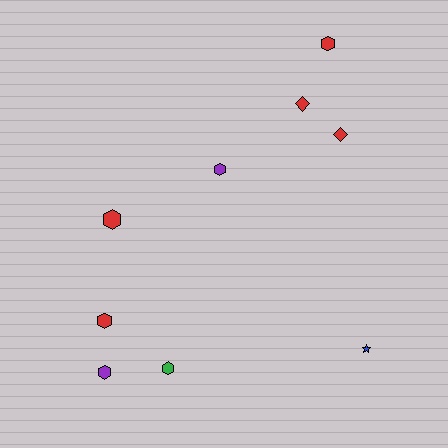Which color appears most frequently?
Red, with 5 objects.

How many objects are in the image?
There are 9 objects.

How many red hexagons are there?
There are 3 red hexagons.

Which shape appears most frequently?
Hexagon, with 6 objects.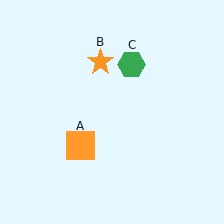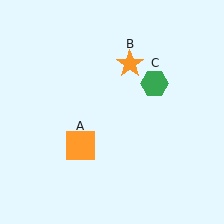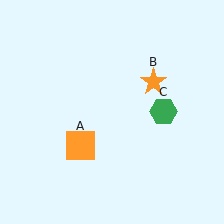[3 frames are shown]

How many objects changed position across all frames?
2 objects changed position: orange star (object B), green hexagon (object C).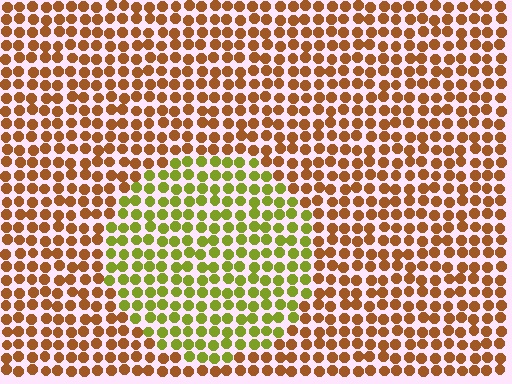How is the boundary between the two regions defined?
The boundary is defined purely by a slight shift in hue (about 53 degrees). Spacing, size, and orientation are identical on both sides.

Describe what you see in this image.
The image is filled with small brown elements in a uniform arrangement. A circle-shaped region is visible where the elements are tinted to a slightly different hue, forming a subtle color boundary.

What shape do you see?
I see a circle.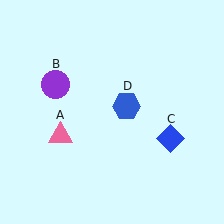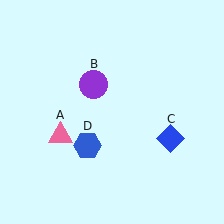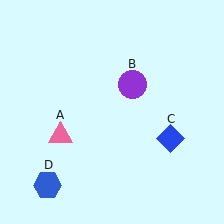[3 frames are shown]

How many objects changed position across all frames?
2 objects changed position: purple circle (object B), blue hexagon (object D).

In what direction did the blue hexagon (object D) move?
The blue hexagon (object D) moved down and to the left.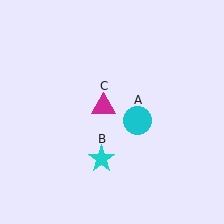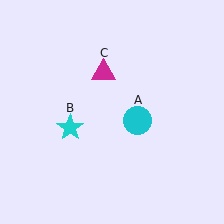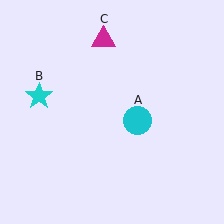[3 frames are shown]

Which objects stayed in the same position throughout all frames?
Cyan circle (object A) remained stationary.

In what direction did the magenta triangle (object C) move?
The magenta triangle (object C) moved up.